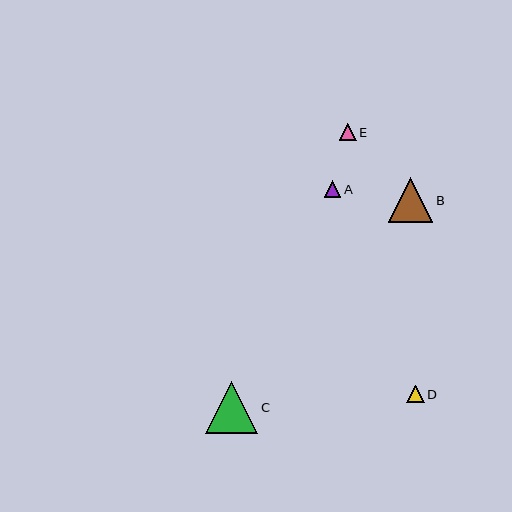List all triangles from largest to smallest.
From largest to smallest: C, B, D, E, A.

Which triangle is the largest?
Triangle C is the largest with a size of approximately 52 pixels.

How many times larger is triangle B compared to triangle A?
Triangle B is approximately 2.7 times the size of triangle A.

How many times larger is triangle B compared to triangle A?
Triangle B is approximately 2.7 times the size of triangle A.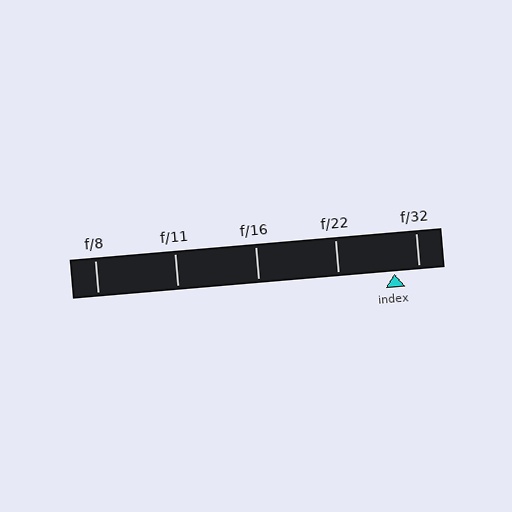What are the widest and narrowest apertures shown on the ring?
The widest aperture shown is f/8 and the narrowest is f/32.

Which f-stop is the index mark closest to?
The index mark is closest to f/32.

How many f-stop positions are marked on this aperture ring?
There are 5 f-stop positions marked.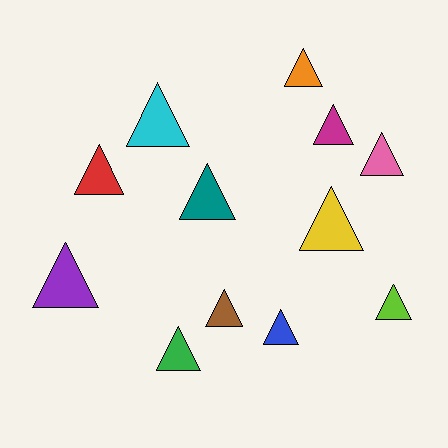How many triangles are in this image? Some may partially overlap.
There are 12 triangles.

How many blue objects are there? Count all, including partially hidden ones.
There is 1 blue object.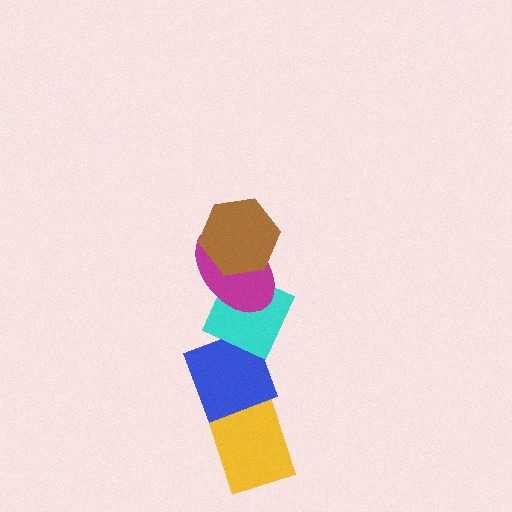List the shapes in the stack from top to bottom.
From top to bottom: the brown hexagon, the magenta ellipse, the cyan diamond, the blue diamond, the yellow rectangle.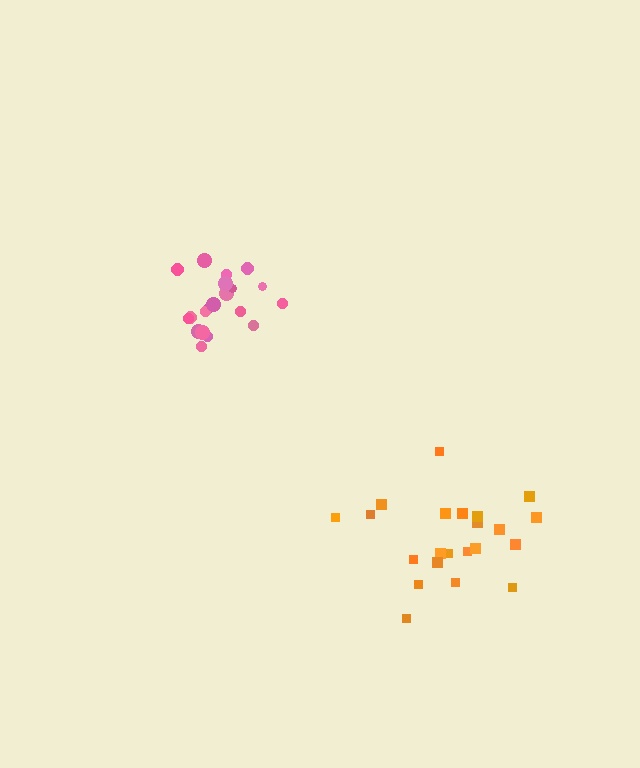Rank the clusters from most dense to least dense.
pink, orange.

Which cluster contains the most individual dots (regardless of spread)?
Orange (22).